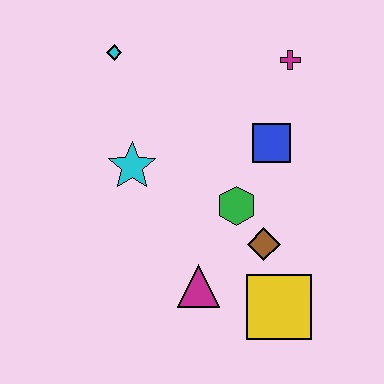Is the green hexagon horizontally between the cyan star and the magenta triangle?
No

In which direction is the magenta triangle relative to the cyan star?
The magenta triangle is below the cyan star.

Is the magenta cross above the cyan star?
Yes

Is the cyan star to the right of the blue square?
No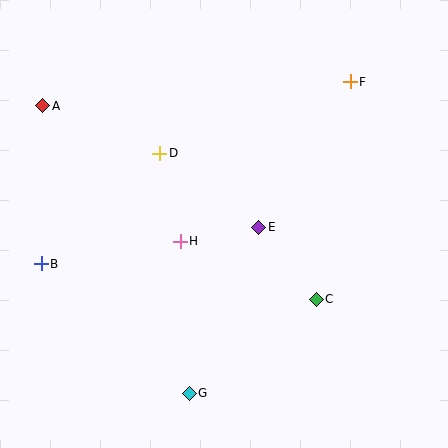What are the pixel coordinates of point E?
Point E is at (259, 227).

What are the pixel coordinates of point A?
Point A is at (43, 106).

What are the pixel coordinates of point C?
Point C is at (316, 299).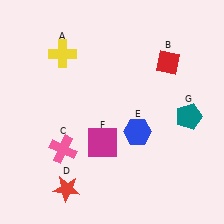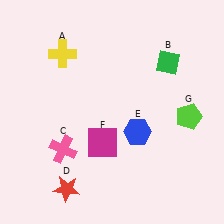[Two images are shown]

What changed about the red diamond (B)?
In Image 1, B is red. In Image 2, it changed to green.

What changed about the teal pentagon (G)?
In Image 1, G is teal. In Image 2, it changed to lime.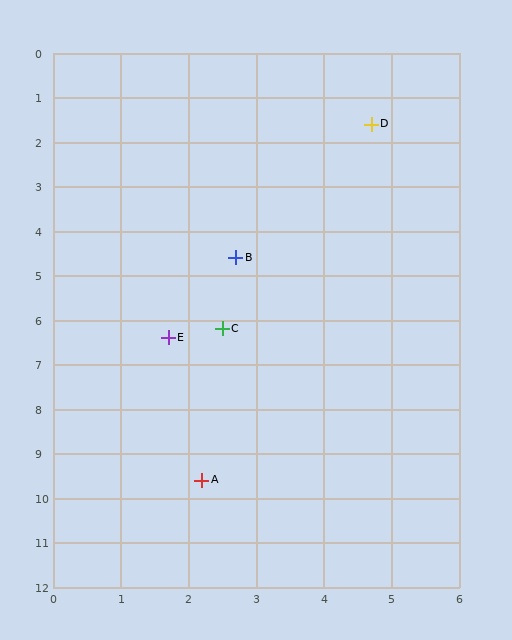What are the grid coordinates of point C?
Point C is at approximately (2.5, 6.2).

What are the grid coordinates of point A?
Point A is at approximately (2.2, 9.6).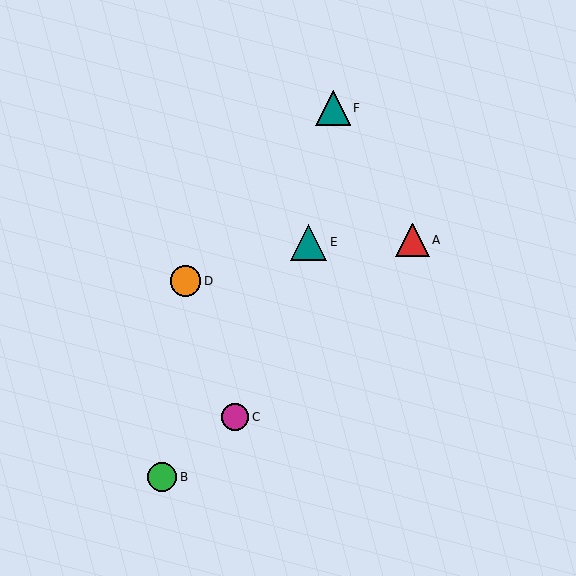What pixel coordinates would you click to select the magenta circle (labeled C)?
Click at (235, 417) to select the magenta circle C.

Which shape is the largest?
The teal triangle (labeled E) is the largest.